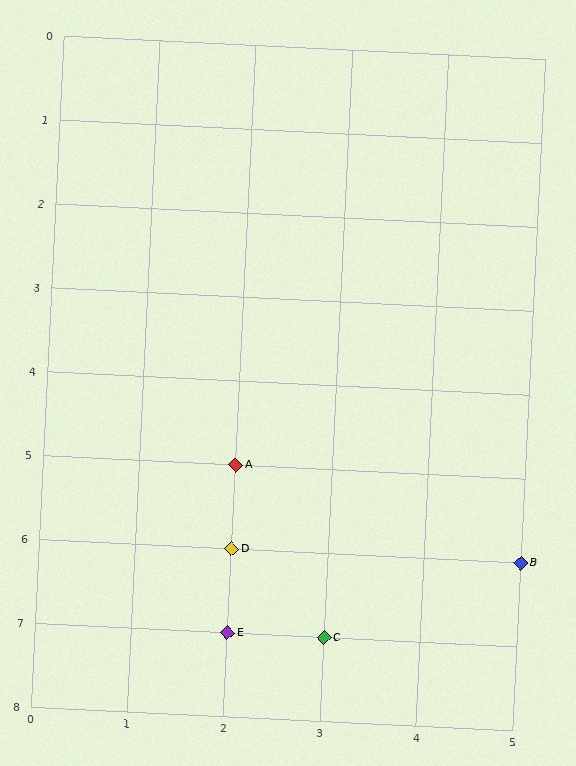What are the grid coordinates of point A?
Point A is at grid coordinates (2, 5).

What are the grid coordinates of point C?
Point C is at grid coordinates (3, 7).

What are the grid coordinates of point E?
Point E is at grid coordinates (2, 7).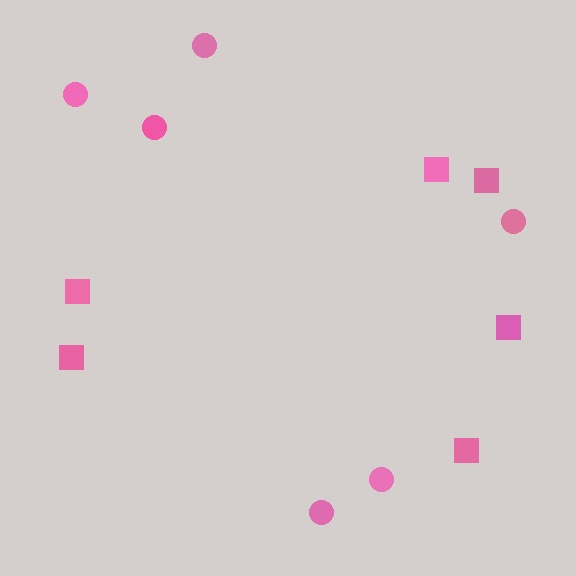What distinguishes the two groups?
There are 2 groups: one group of circles (6) and one group of squares (6).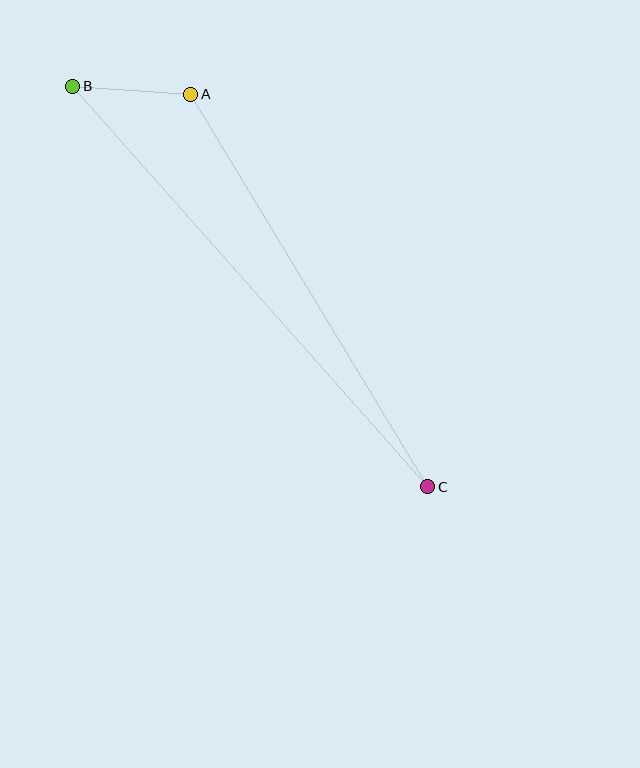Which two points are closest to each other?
Points A and B are closest to each other.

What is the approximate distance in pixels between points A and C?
The distance between A and C is approximately 458 pixels.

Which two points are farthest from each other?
Points B and C are farthest from each other.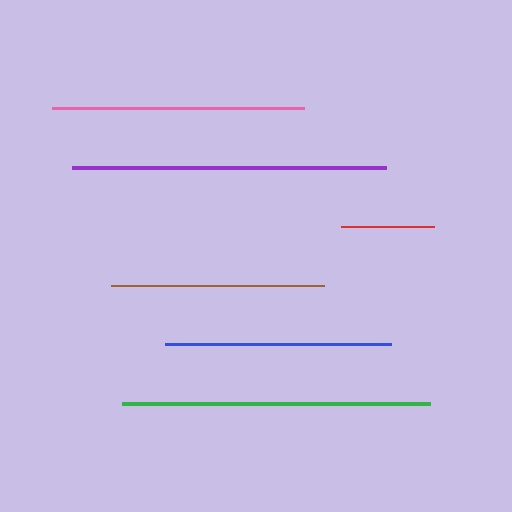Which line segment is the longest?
The purple line is the longest at approximately 314 pixels.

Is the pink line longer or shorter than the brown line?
The pink line is longer than the brown line.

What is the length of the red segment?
The red segment is approximately 93 pixels long.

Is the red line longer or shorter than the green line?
The green line is longer than the red line.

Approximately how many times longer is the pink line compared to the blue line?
The pink line is approximately 1.1 times the length of the blue line.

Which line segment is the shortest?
The red line is the shortest at approximately 93 pixels.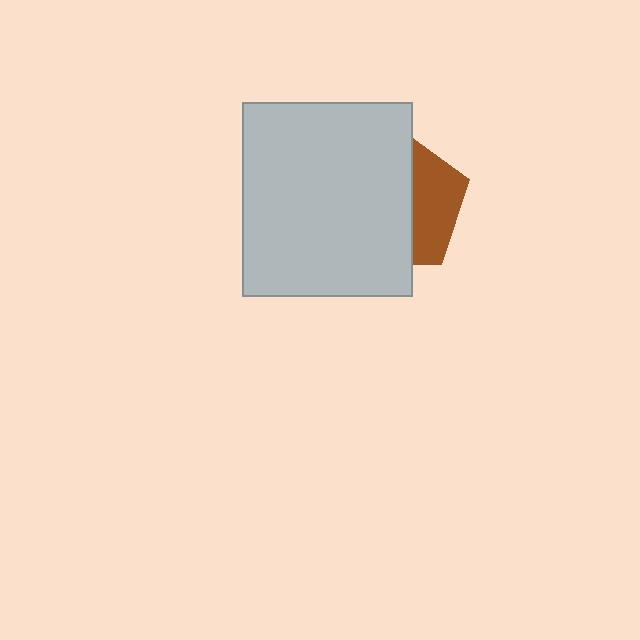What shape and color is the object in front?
The object in front is a light gray rectangle.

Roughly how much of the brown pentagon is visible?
A small part of it is visible (roughly 34%).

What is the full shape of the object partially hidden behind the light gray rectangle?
The partially hidden object is a brown pentagon.